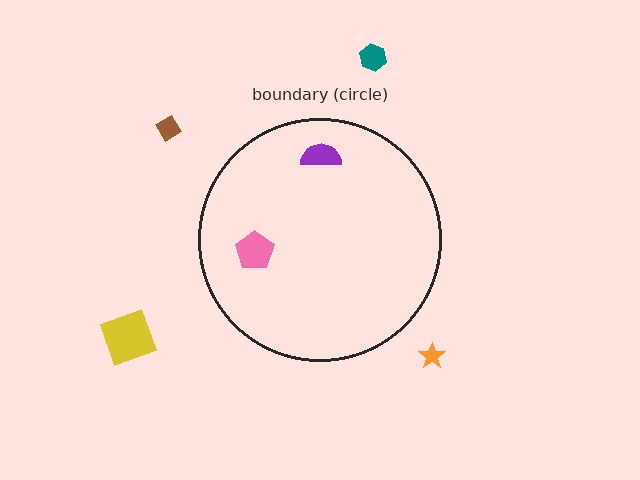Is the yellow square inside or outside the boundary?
Outside.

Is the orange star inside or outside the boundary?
Outside.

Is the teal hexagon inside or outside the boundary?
Outside.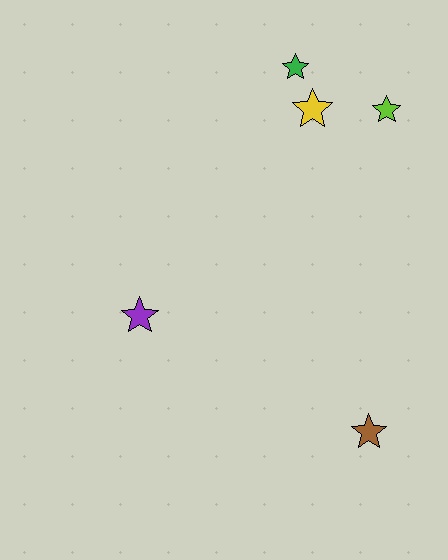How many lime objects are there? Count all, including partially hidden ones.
There is 1 lime object.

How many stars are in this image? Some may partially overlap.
There are 5 stars.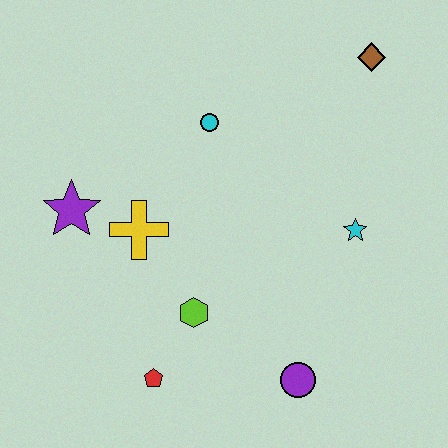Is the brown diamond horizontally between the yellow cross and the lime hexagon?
No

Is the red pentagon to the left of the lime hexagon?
Yes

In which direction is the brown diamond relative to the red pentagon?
The brown diamond is above the red pentagon.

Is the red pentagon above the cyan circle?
No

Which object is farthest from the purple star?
The brown diamond is farthest from the purple star.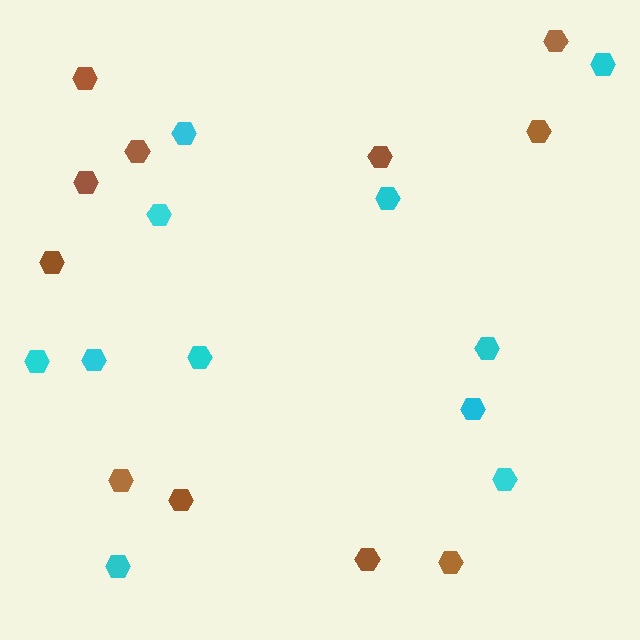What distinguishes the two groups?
There are 2 groups: one group of brown hexagons (11) and one group of cyan hexagons (11).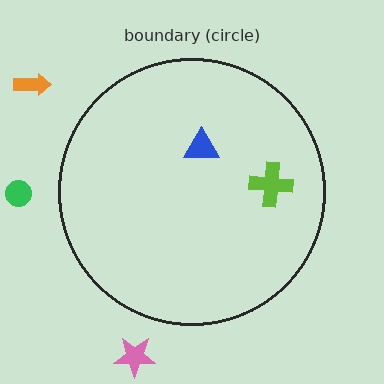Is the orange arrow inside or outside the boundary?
Outside.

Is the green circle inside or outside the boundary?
Outside.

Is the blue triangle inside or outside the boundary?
Inside.